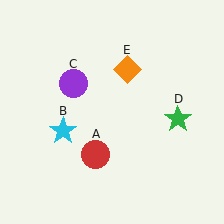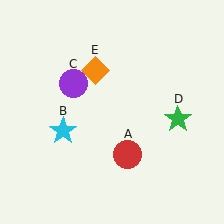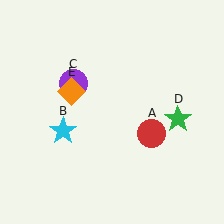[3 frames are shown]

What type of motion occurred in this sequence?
The red circle (object A), orange diamond (object E) rotated counterclockwise around the center of the scene.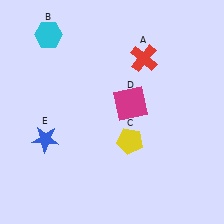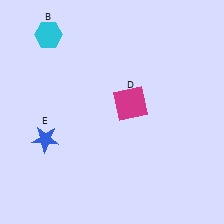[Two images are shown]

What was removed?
The red cross (A), the yellow pentagon (C) were removed in Image 2.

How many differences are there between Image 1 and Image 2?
There are 2 differences between the two images.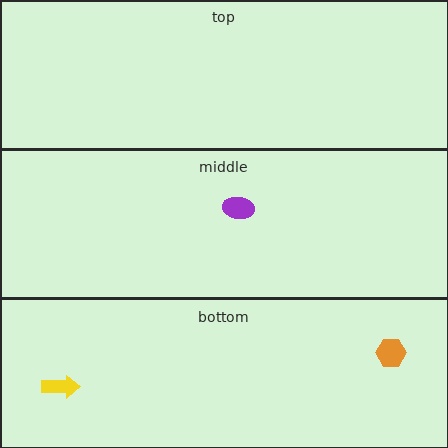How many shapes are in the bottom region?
2.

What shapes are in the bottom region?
The orange hexagon, the yellow arrow.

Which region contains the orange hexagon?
The bottom region.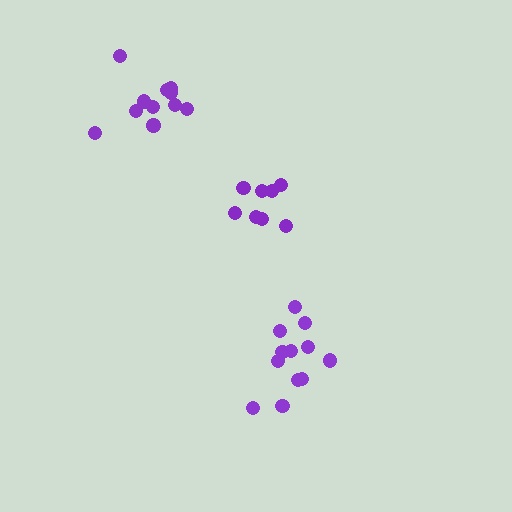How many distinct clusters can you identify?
There are 3 distinct clusters.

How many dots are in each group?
Group 1: 8 dots, Group 2: 11 dots, Group 3: 12 dots (31 total).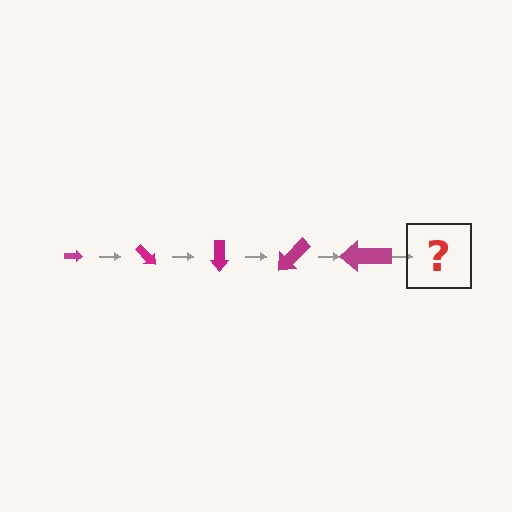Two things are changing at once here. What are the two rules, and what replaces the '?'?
The two rules are that the arrow grows larger each step and it rotates 45 degrees each step. The '?' should be an arrow, larger than the previous one and rotated 225 degrees from the start.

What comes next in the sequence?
The next element should be an arrow, larger than the previous one and rotated 225 degrees from the start.